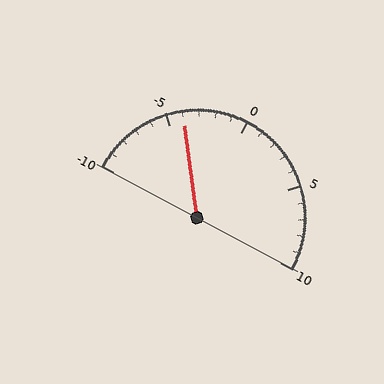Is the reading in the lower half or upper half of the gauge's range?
The reading is in the lower half of the range (-10 to 10).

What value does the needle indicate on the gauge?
The needle indicates approximately -4.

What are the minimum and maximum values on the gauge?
The gauge ranges from -10 to 10.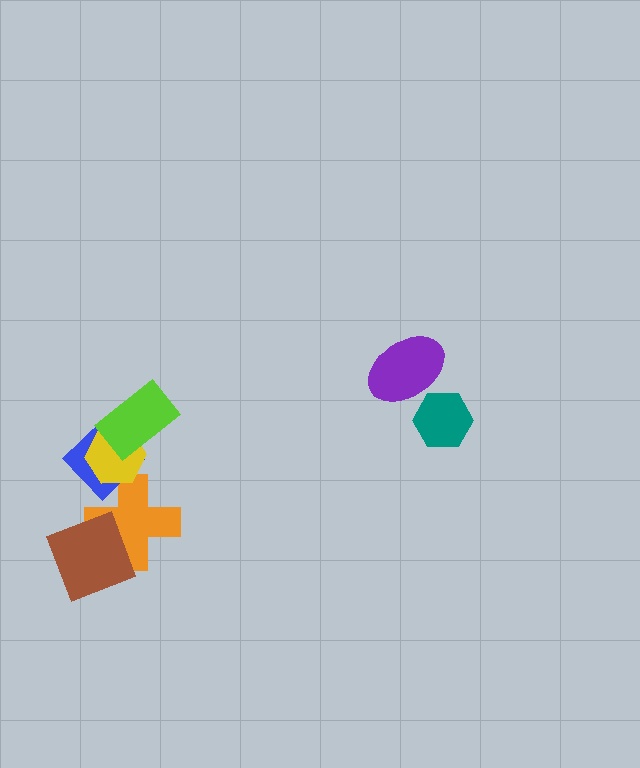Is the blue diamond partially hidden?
Yes, it is partially covered by another shape.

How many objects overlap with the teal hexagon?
1 object overlaps with the teal hexagon.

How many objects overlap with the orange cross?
3 objects overlap with the orange cross.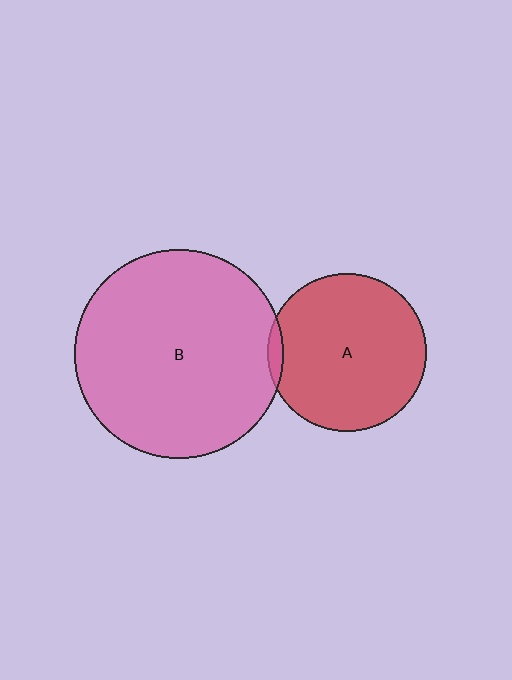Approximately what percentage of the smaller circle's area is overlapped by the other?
Approximately 5%.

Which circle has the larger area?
Circle B (pink).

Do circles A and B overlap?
Yes.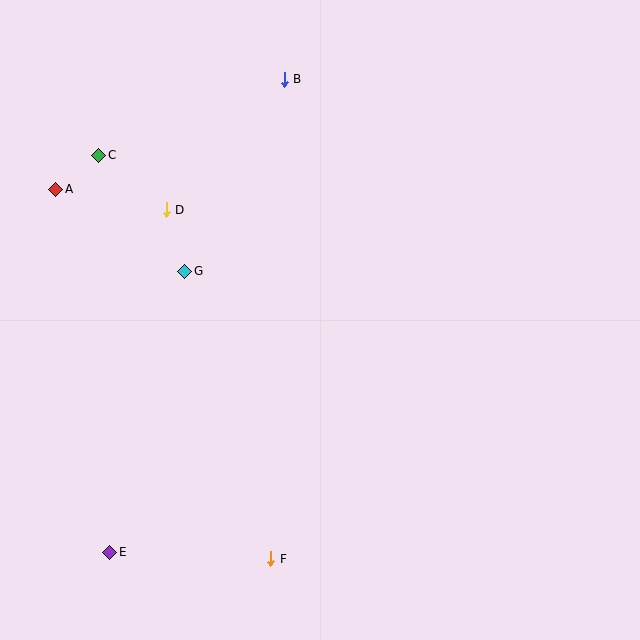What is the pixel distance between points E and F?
The distance between E and F is 161 pixels.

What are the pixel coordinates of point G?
Point G is at (185, 271).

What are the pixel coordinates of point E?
Point E is at (110, 552).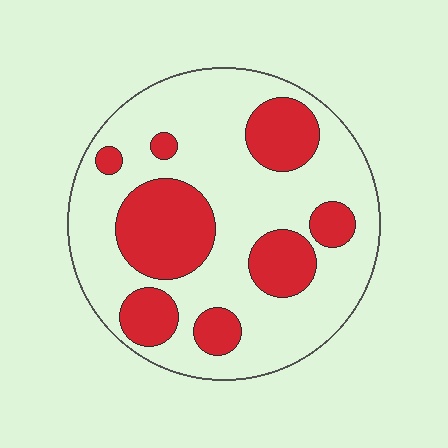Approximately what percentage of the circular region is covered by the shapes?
Approximately 30%.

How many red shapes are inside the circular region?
8.